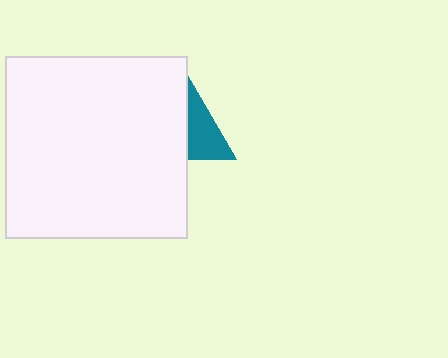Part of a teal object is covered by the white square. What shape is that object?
It is a triangle.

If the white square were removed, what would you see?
You would see the complete teal triangle.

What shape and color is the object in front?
The object in front is a white square.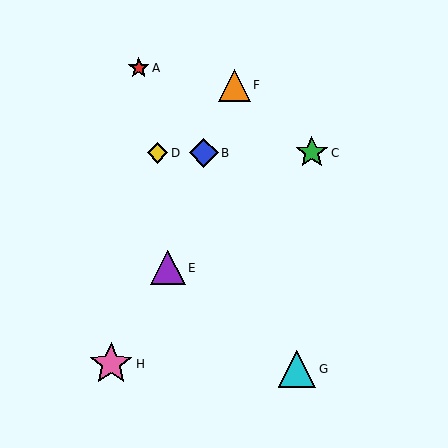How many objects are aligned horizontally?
3 objects (B, C, D) are aligned horizontally.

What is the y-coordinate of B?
Object B is at y≈153.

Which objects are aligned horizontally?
Objects B, C, D are aligned horizontally.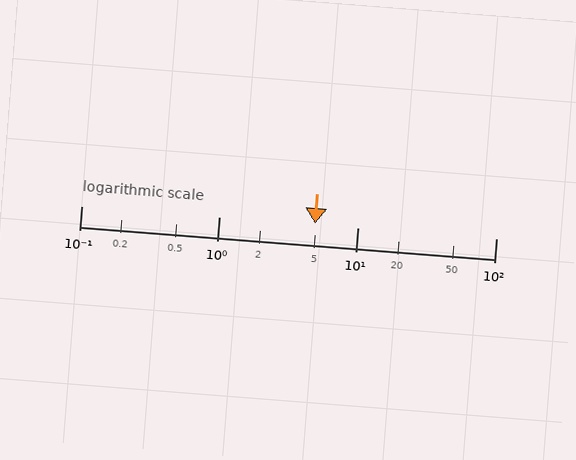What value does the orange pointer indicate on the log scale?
The pointer indicates approximately 4.9.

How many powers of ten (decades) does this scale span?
The scale spans 3 decades, from 0.1 to 100.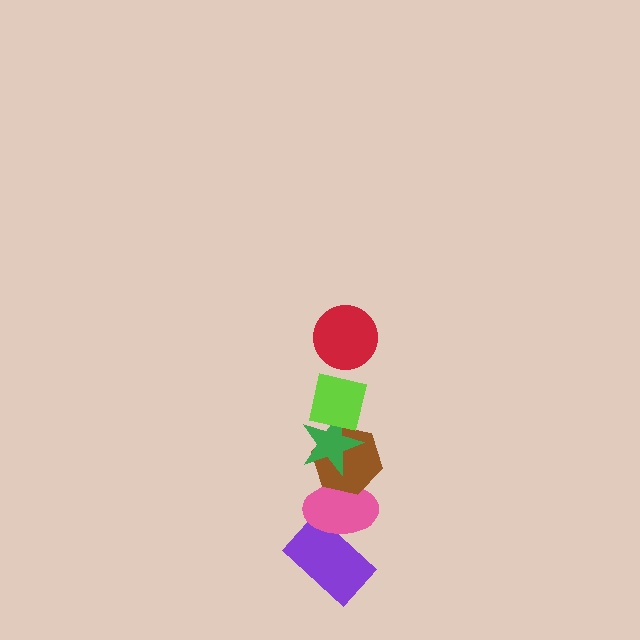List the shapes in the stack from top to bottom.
From top to bottom: the red circle, the lime square, the green star, the brown hexagon, the pink ellipse, the purple rectangle.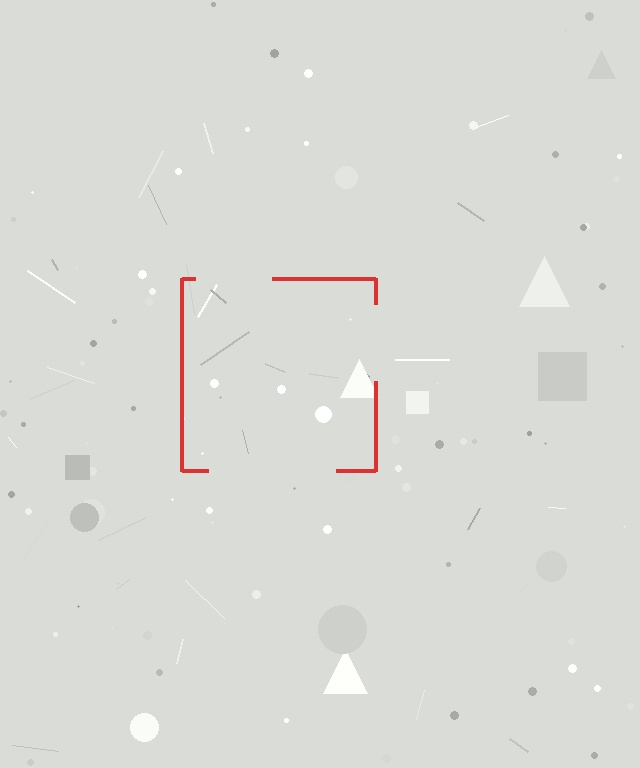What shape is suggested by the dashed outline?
The dashed outline suggests a square.